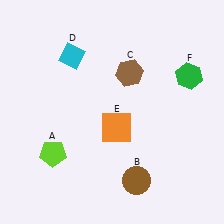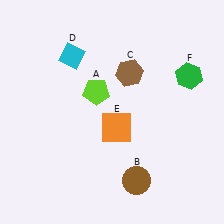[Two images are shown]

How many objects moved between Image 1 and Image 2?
1 object moved between the two images.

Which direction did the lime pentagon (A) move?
The lime pentagon (A) moved up.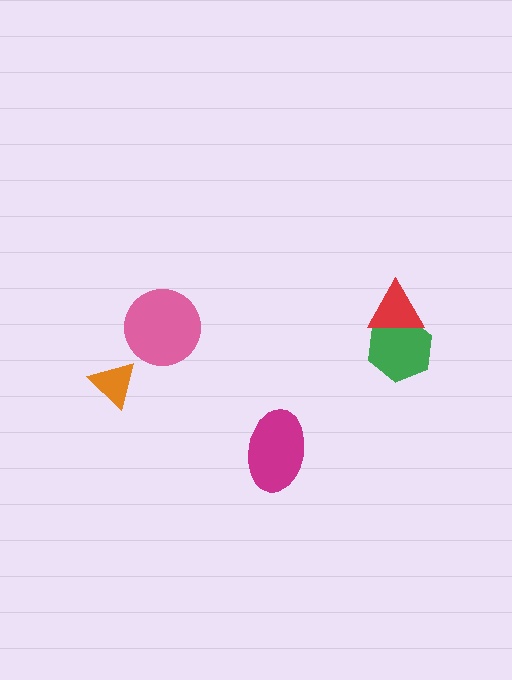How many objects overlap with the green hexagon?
1 object overlaps with the green hexagon.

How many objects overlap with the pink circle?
0 objects overlap with the pink circle.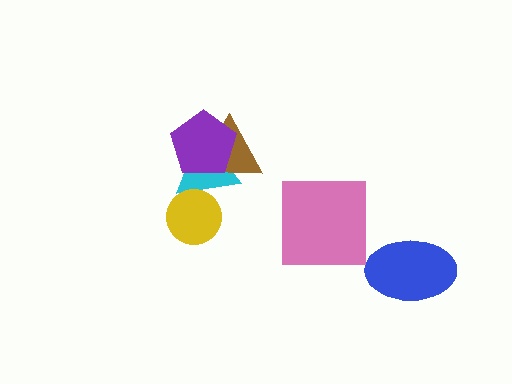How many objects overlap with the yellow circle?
1 object overlaps with the yellow circle.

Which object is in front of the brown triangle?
The purple pentagon is in front of the brown triangle.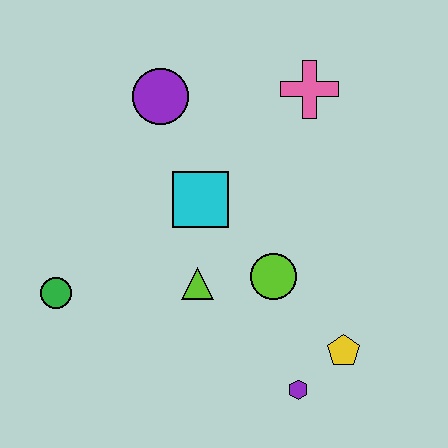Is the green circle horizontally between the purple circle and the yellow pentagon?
No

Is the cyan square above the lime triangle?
Yes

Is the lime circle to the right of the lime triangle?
Yes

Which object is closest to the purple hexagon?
The yellow pentagon is closest to the purple hexagon.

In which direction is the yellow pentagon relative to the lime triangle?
The yellow pentagon is to the right of the lime triangle.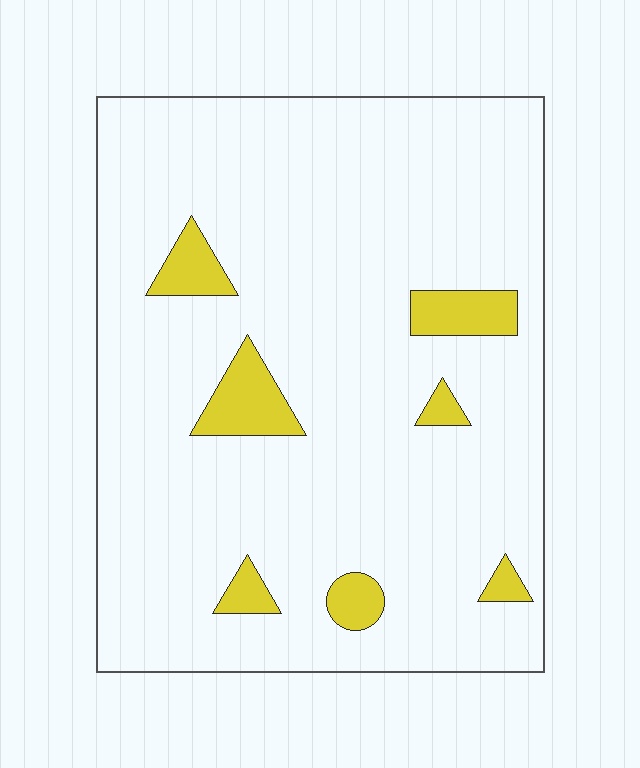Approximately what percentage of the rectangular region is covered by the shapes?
Approximately 10%.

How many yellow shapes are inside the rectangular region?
7.